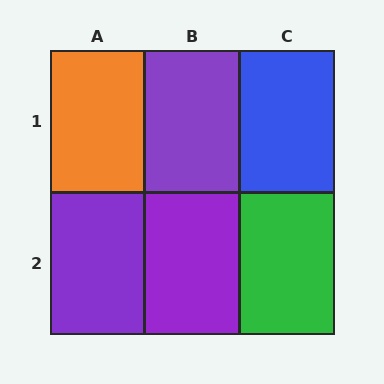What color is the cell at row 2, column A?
Purple.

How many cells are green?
1 cell is green.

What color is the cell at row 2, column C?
Green.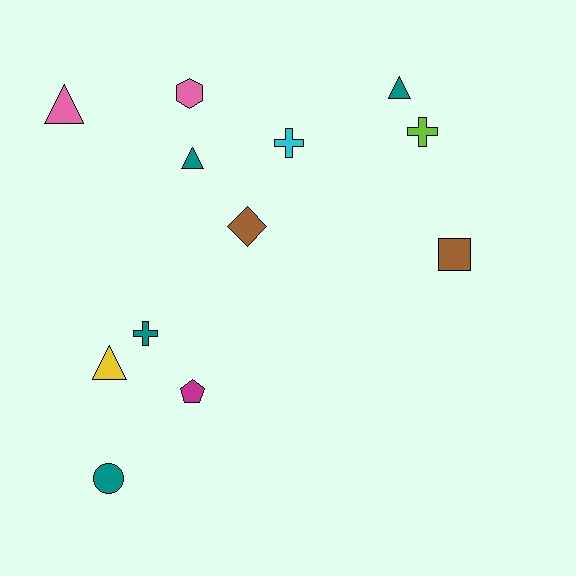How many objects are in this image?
There are 12 objects.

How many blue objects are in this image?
There are no blue objects.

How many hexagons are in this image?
There is 1 hexagon.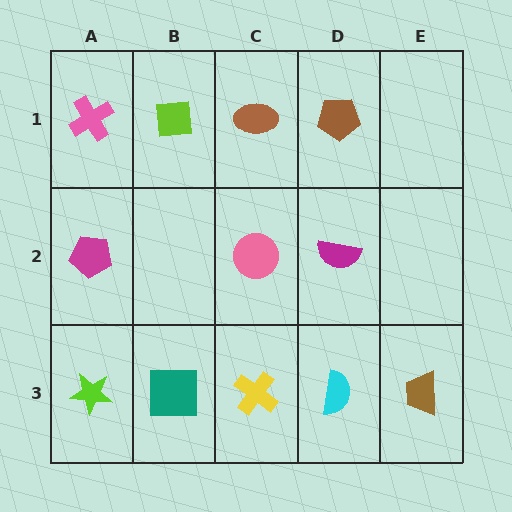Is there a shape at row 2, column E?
No, that cell is empty.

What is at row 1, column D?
A brown pentagon.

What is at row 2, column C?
A pink circle.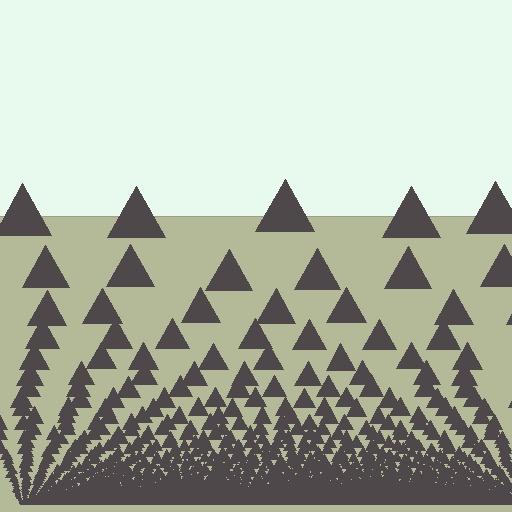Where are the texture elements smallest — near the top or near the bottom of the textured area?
Near the bottom.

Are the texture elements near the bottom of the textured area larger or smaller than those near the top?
Smaller. The gradient is inverted — elements near the bottom are smaller and denser.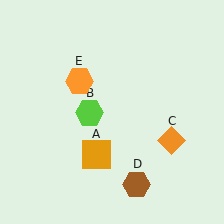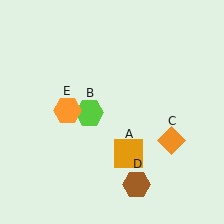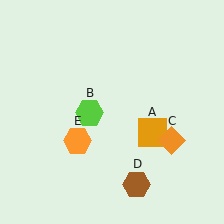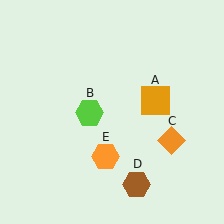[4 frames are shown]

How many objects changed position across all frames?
2 objects changed position: orange square (object A), orange hexagon (object E).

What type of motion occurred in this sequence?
The orange square (object A), orange hexagon (object E) rotated counterclockwise around the center of the scene.